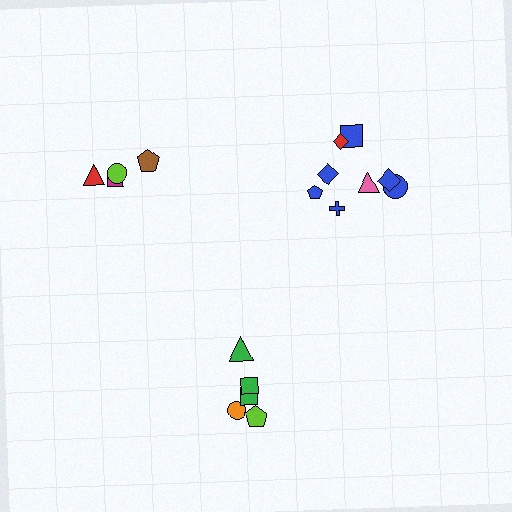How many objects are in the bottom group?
There are 5 objects.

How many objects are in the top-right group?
There are 8 objects.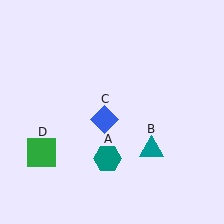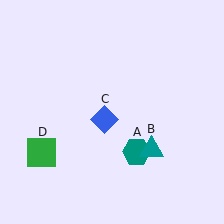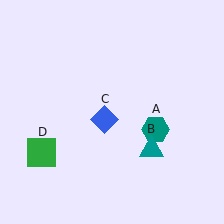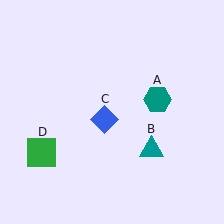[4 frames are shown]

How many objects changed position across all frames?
1 object changed position: teal hexagon (object A).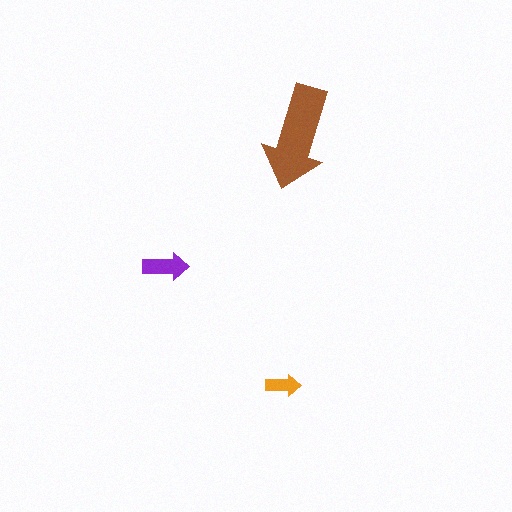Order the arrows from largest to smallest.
the brown one, the purple one, the orange one.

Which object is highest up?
The brown arrow is topmost.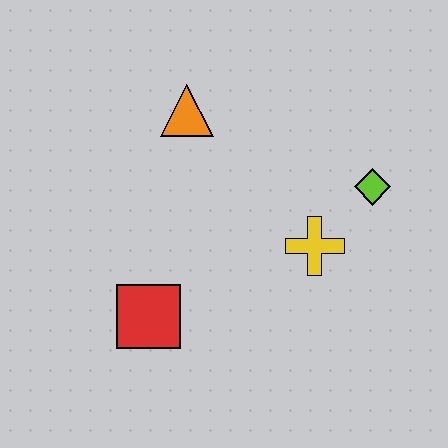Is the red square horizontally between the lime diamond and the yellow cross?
No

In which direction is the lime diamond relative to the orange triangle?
The lime diamond is to the right of the orange triangle.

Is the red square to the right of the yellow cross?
No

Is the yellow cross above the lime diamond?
No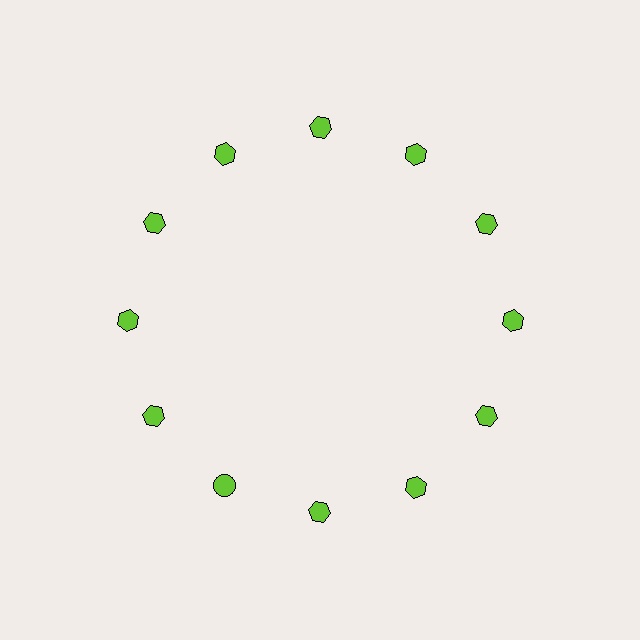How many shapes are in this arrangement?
There are 12 shapes arranged in a ring pattern.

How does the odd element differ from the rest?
It has a different shape: circle instead of hexagon.